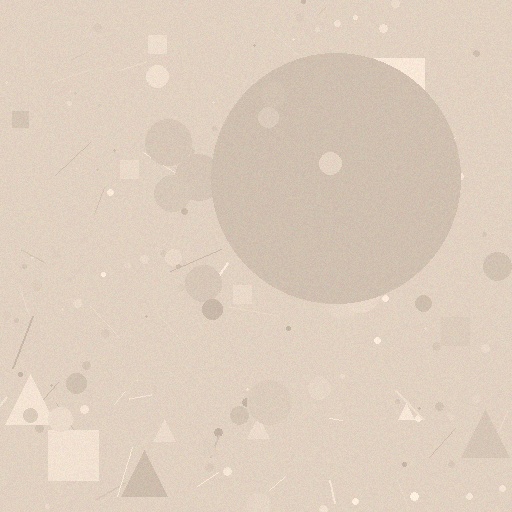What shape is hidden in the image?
A circle is hidden in the image.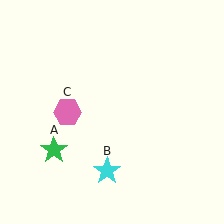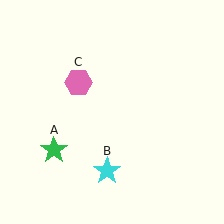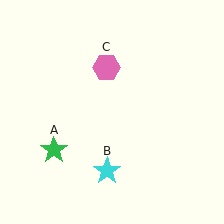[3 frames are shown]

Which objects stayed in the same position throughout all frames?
Green star (object A) and cyan star (object B) remained stationary.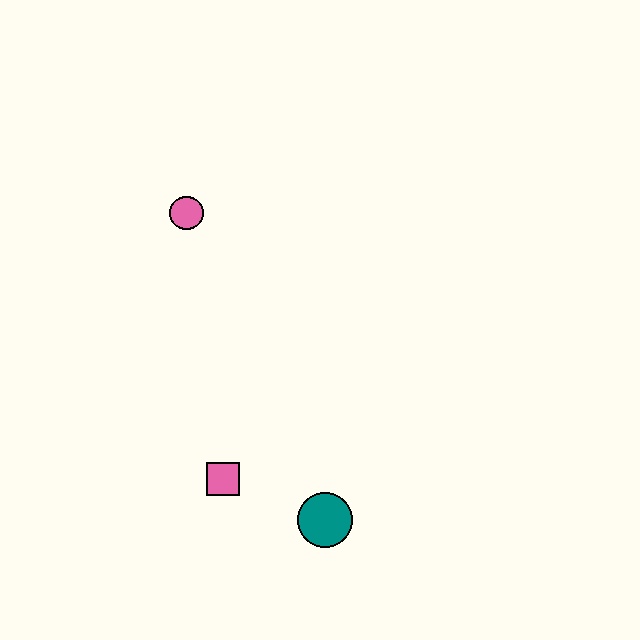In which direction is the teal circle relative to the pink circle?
The teal circle is below the pink circle.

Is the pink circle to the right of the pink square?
No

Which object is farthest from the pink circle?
The teal circle is farthest from the pink circle.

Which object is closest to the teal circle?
The pink square is closest to the teal circle.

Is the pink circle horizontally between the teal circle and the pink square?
No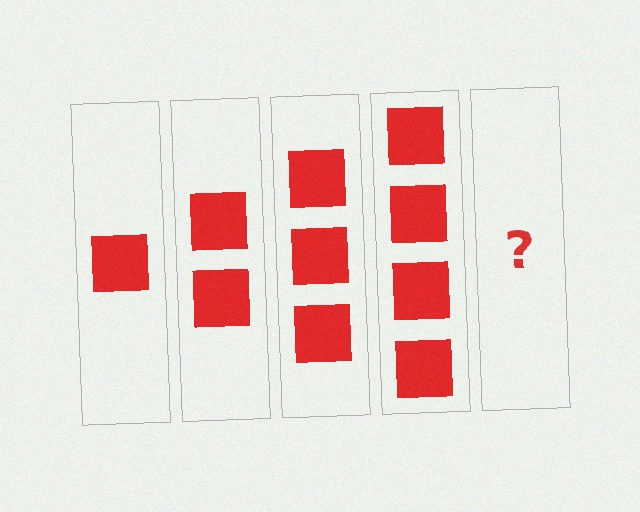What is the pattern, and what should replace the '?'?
The pattern is that each step adds one more square. The '?' should be 5 squares.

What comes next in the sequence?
The next element should be 5 squares.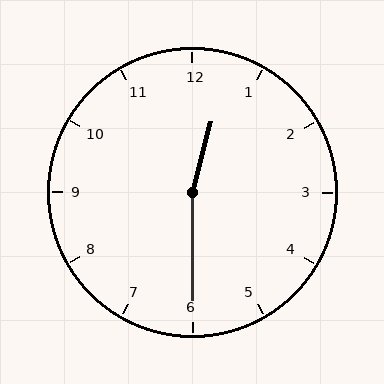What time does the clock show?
12:30.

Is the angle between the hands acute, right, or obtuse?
It is obtuse.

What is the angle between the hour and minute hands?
Approximately 165 degrees.